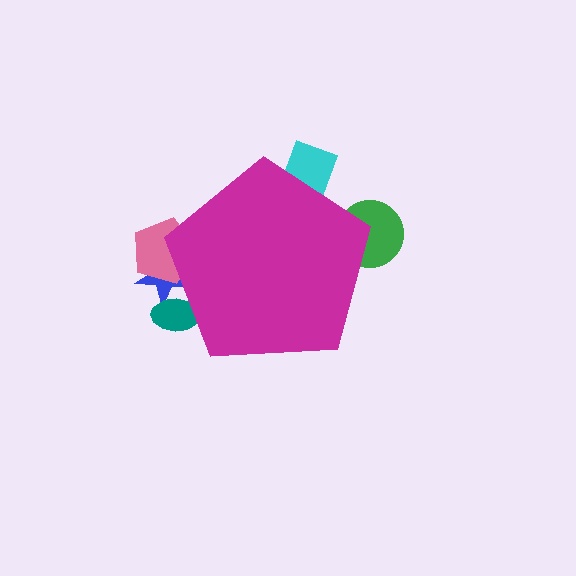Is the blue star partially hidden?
Yes, the blue star is partially hidden behind the magenta pentagon.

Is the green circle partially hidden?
Yes, the green circle is partially hidden behind the magenta pentagon.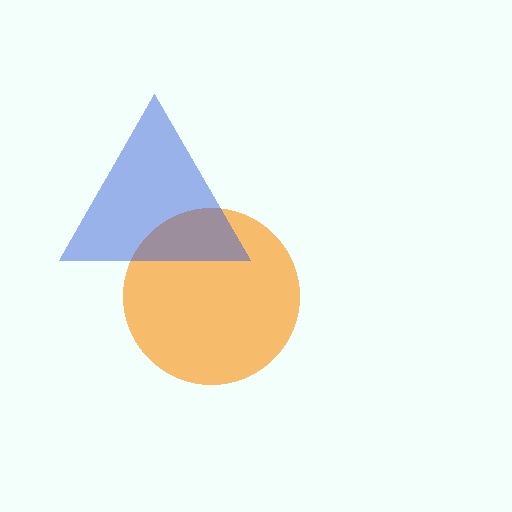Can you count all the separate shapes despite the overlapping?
Yes, there are 2 separate shapes.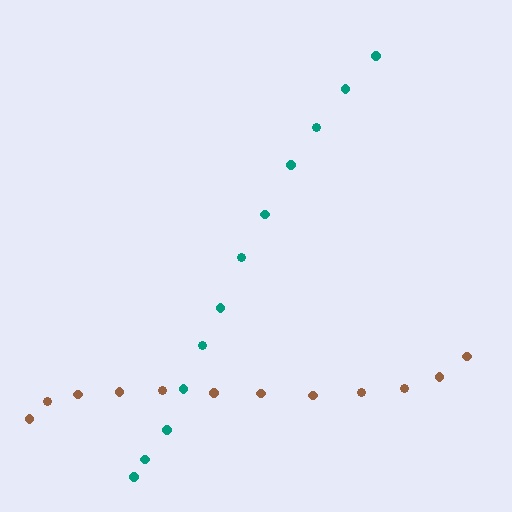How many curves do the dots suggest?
There are 2 distinct paths.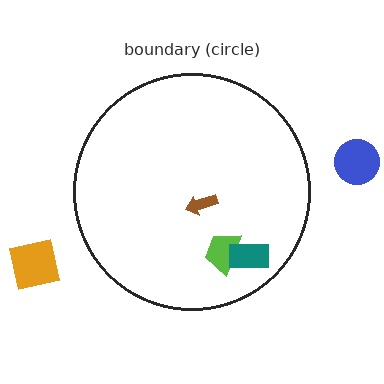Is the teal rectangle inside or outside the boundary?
Inside.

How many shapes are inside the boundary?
3 inside, 2 outside.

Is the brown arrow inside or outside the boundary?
Inside.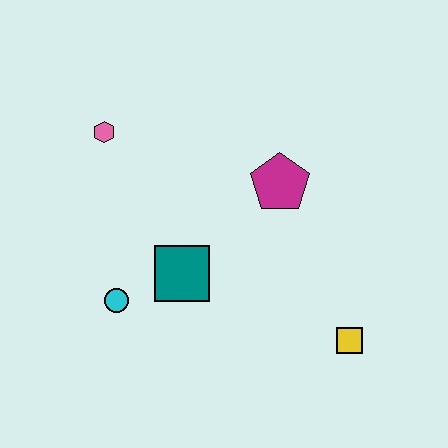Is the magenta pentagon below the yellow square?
No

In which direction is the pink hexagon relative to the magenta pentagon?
The pink hexagon is to the left of the magenta pentagon.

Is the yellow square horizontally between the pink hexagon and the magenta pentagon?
No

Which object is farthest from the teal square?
The yellow square is farthest from the teal square.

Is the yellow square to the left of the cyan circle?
No